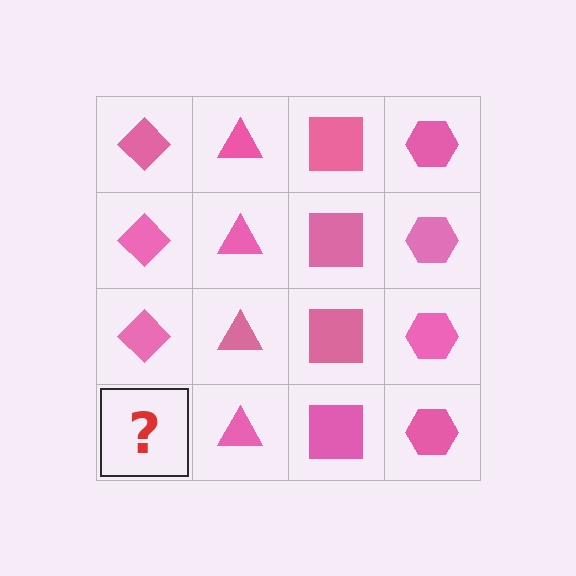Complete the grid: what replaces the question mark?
The question mark should be replaced with a pink diamond.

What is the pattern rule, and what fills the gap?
The rule is that each column has a consistent shape. The gap should be filled with a pink diamond.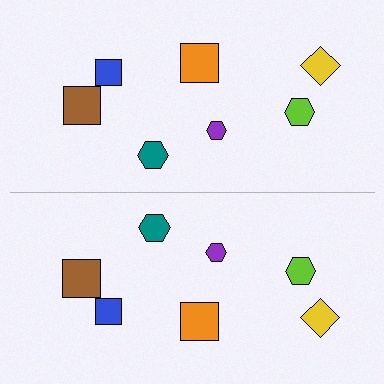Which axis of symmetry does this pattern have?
The pattern has a horizontal axis of symmetry running through the center of the image.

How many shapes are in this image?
There are 14 shapes in this image.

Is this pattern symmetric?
Yes, this pattern has bilateral (reflection) symmetry.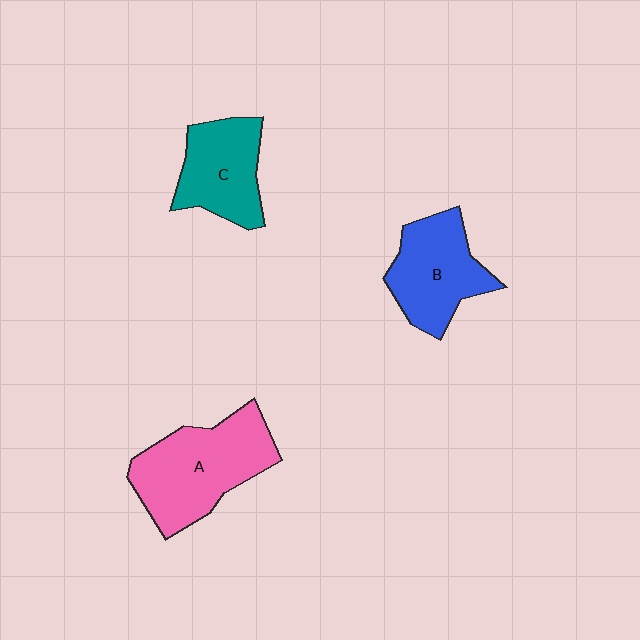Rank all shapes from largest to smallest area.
From largest to smallest: A (pink), B (blue), C (teal).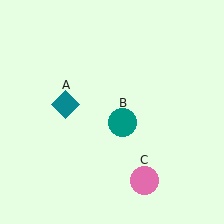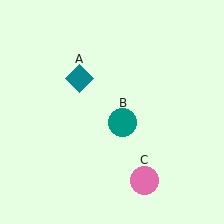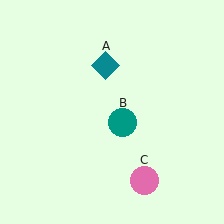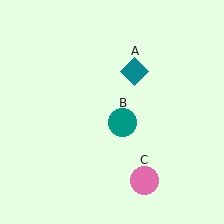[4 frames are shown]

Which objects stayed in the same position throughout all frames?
Teal circle (object B) and pink circle (object C) remained stationary.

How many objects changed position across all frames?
1 object changed position: teal diamond (object A).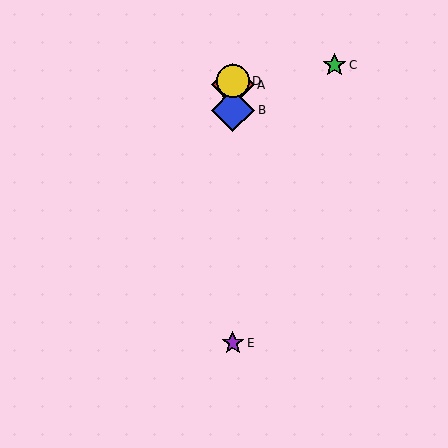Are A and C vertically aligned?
No, A is at x≈233 and C is at x≈335.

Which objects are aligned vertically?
Objects A, B, D, E are aligned vertically.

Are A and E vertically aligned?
Yes, both are at x≈233.